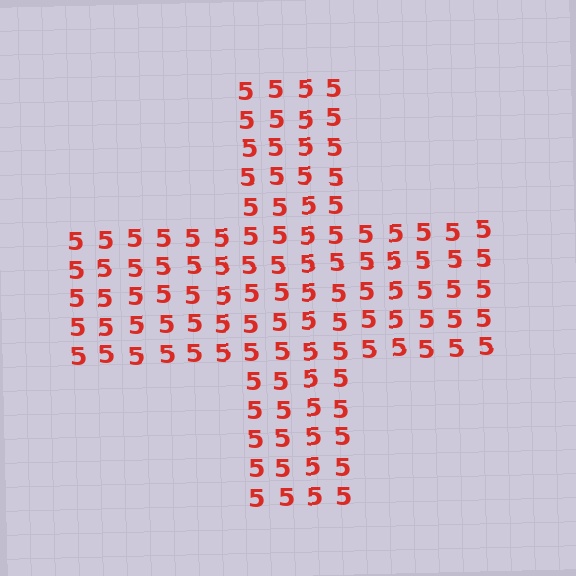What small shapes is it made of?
It is made of small digit 5's.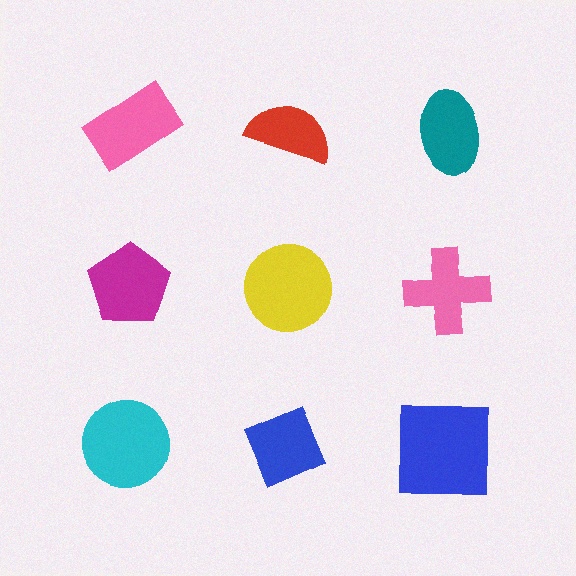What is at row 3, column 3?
A blue square.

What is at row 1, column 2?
A red semicircle.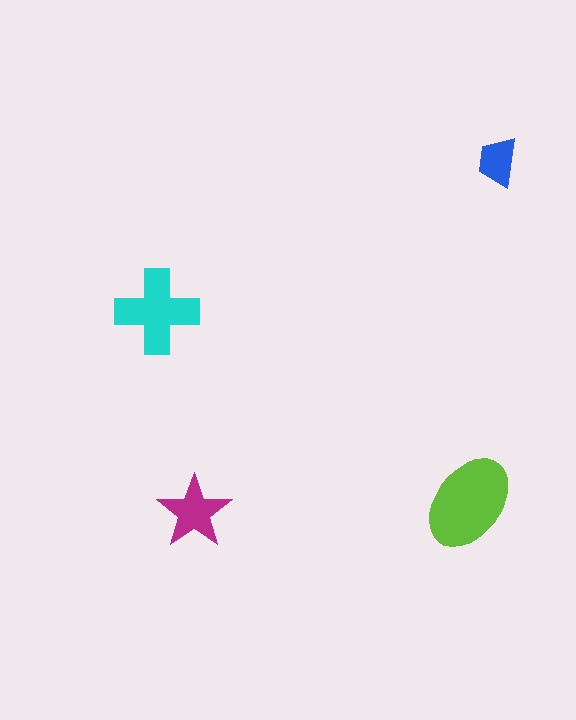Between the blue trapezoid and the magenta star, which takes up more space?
The magenta star.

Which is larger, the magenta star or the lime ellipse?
The lime ellipse.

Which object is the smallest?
The blue trapezoid.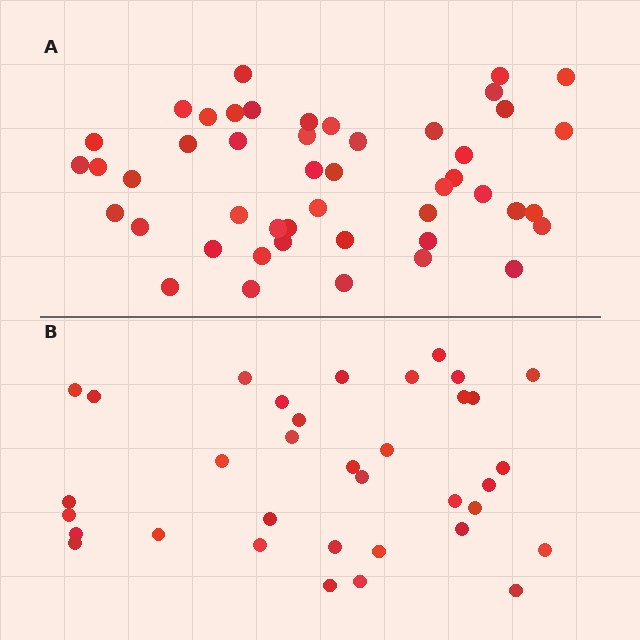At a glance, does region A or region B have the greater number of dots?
Region A (the top region) has more dots.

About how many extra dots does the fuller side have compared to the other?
Region A has roughly 12 or so more dots than region B.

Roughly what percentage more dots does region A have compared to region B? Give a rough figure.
About 35% more.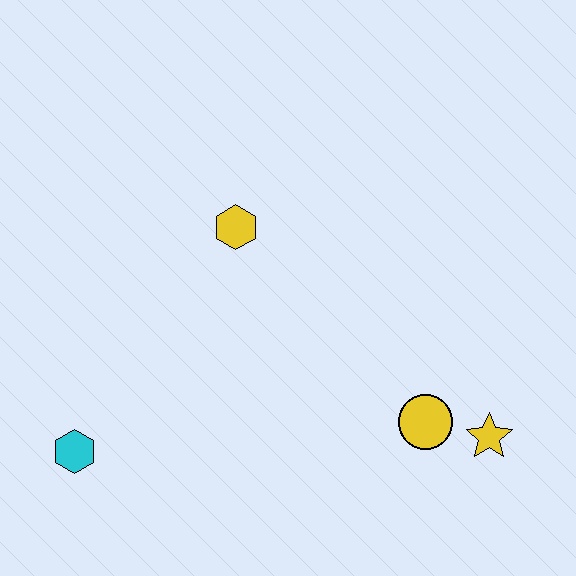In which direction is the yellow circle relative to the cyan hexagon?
The yellow circle is to the right of the cyan hexagon.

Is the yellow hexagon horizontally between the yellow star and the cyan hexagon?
Yes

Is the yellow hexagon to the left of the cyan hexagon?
No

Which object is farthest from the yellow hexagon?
The yellow star is farthest from the yellow hexagon.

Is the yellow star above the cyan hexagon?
Yes